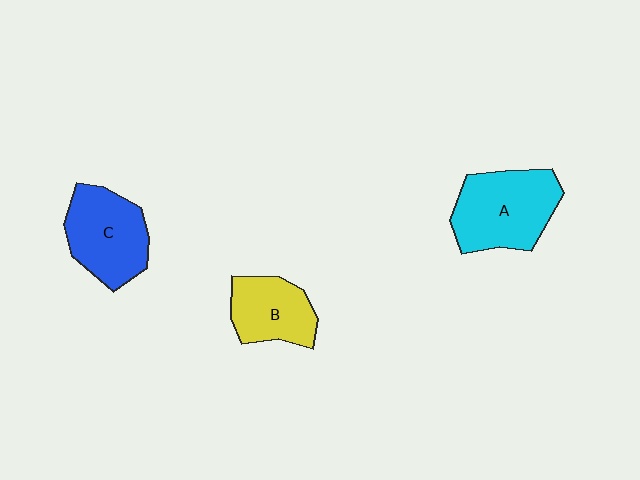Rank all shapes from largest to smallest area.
From largest to smallest: A (cyan), C (blue), B (yellow).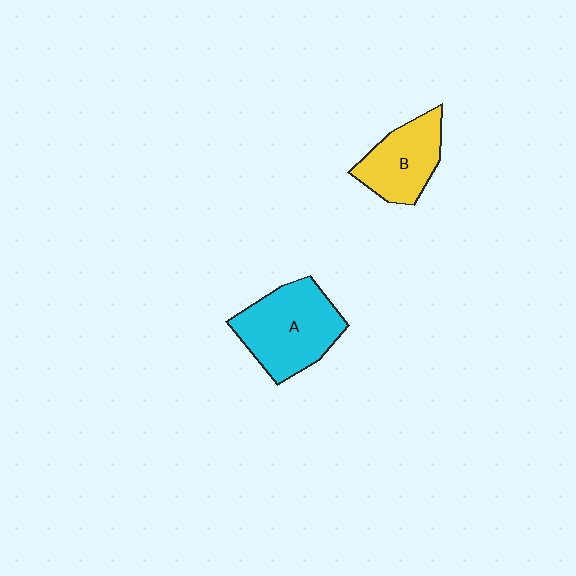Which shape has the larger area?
Shape A (cyan).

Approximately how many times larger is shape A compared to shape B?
Approximately 1.4 times.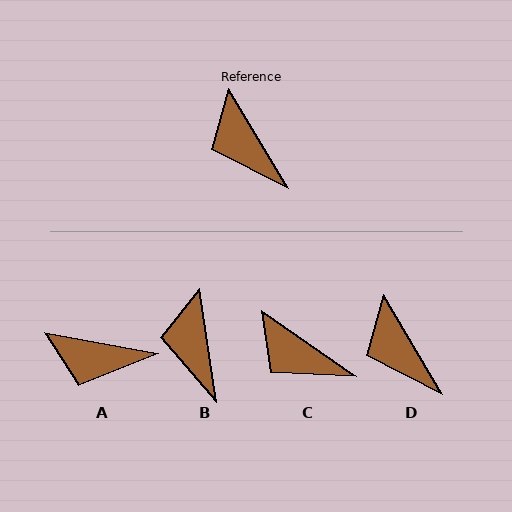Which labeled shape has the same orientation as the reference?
D.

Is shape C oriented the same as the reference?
No, it is off by about 24 degrees.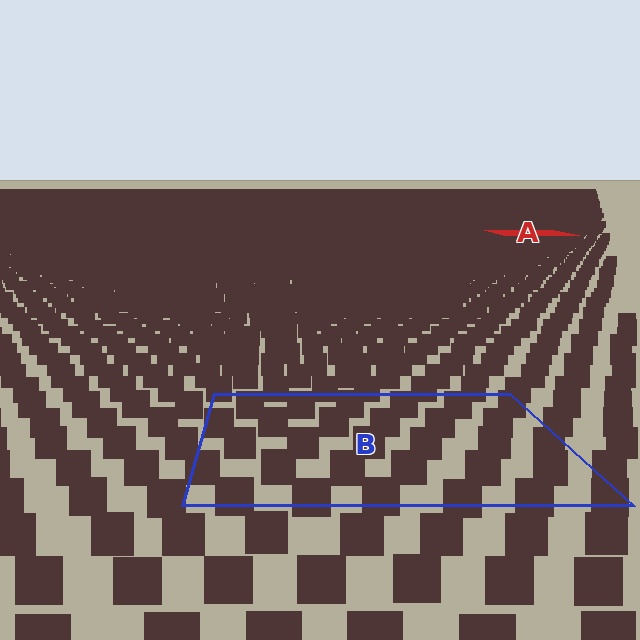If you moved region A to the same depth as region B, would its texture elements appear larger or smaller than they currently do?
They would appear larger. At a closer depth, the same texture elements are projected at a bigger on-screen size.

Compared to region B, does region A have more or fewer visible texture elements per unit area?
Region A has more texture elements per unit area — they are packed more densely because it is farther away.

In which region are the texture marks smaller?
The texture marks are smaller in region A, because it is farther away.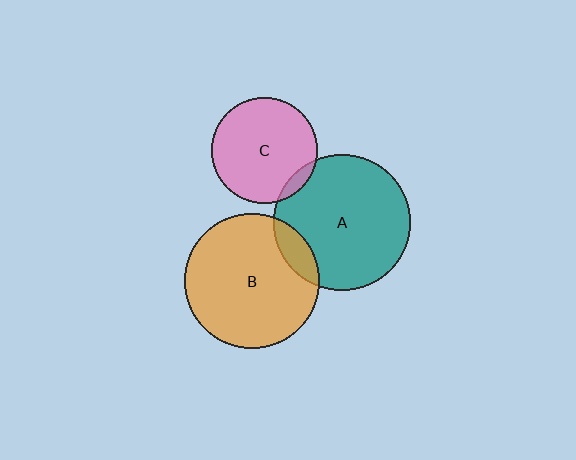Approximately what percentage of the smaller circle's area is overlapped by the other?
Approximately 5%.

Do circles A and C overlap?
Yes.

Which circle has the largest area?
Circle A (teal).